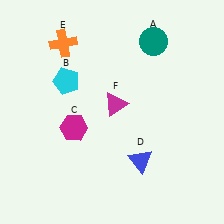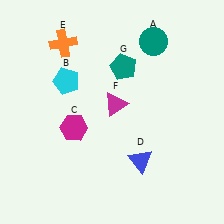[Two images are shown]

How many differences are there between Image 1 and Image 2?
There is 1 difference between the two images.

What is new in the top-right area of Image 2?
A teal pentagon (G) was added in the top-right area of Image 2.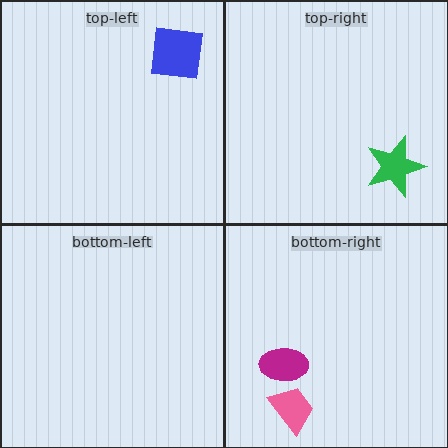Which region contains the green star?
The top-right region.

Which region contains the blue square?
The top-left region.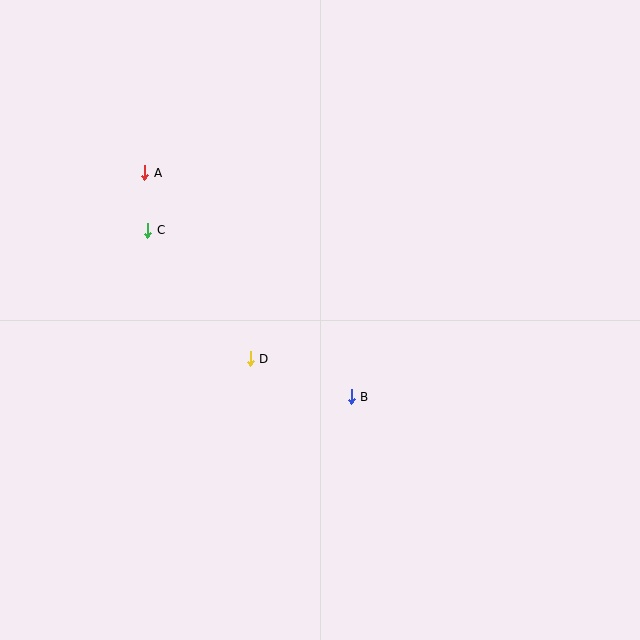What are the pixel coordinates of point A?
Point A is at (145, 173).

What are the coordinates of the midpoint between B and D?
The midpoint between B and D is at (301, 378).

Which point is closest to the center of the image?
Point D at (250, 359) is closest to the center.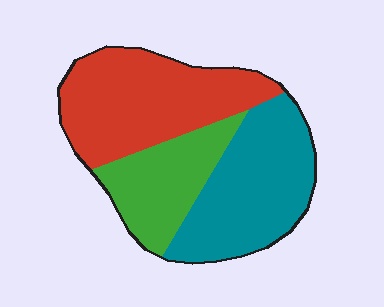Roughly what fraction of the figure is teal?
Teal covers around 35% of the figure.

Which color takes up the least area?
Green, at roughly 25%.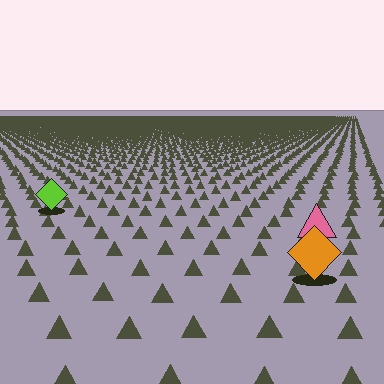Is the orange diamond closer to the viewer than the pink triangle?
Yes. The orange diamond is closer — you can tell from the texture gradient: the ground texture is coarser near it.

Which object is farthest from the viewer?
The lime diamond is farthest from the viewer. It appears smaller and the ground texture around it is denser.